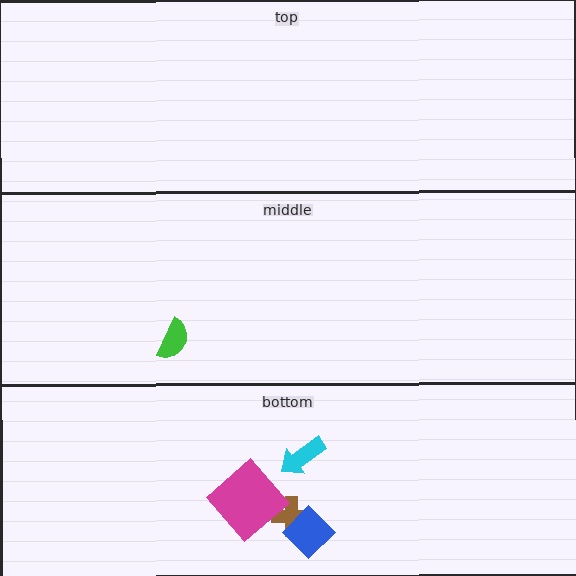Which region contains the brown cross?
The bottom region.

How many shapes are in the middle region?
1.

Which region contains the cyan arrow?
The bottom region.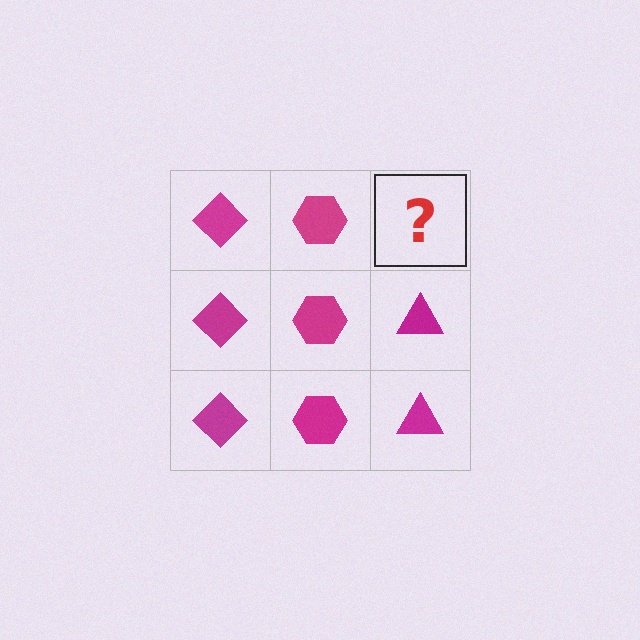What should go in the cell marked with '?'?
The missing cell should contain a magenta triangle.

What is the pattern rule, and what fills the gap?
The rule is that each column has a consistent shape. The gap should be filled with a magenta triangle.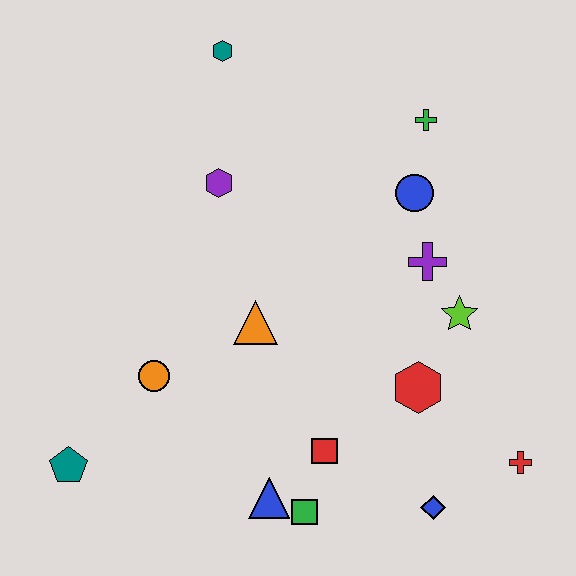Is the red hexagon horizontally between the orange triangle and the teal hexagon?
No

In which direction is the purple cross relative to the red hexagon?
The purple cross is above the red hexagon.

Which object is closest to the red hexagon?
The lime star is closest to the red hexagon.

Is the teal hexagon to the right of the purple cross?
No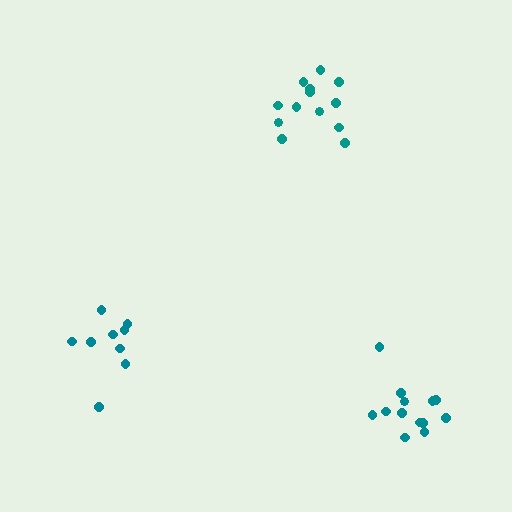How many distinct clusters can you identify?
There are 3 distinct clusters.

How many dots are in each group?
Group 1: 9 dots, Group 2: 13 dots, Group 3: 13 dots (35 total).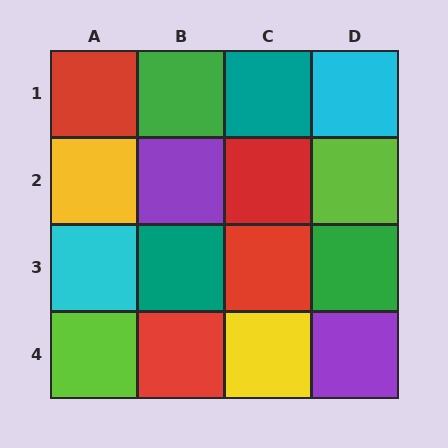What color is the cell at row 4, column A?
Lime.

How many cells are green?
2 cells are green.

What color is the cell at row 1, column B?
Green.